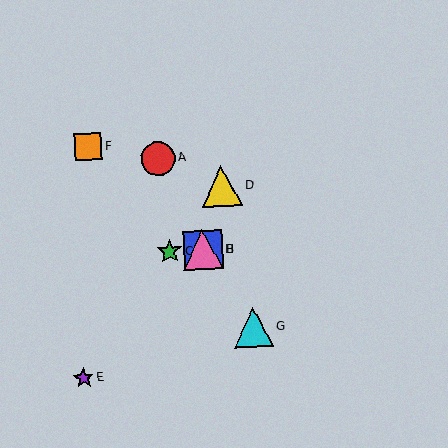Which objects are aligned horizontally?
Objects B, C, H are aligned horizontally.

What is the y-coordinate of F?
Object F is at y≈147.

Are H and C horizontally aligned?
Yes, both are at y≈250.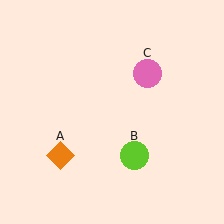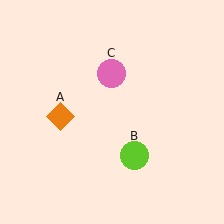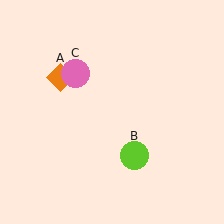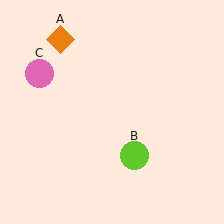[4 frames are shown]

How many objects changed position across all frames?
2 objects changed position: orange diamond (object A), pink circle (object C).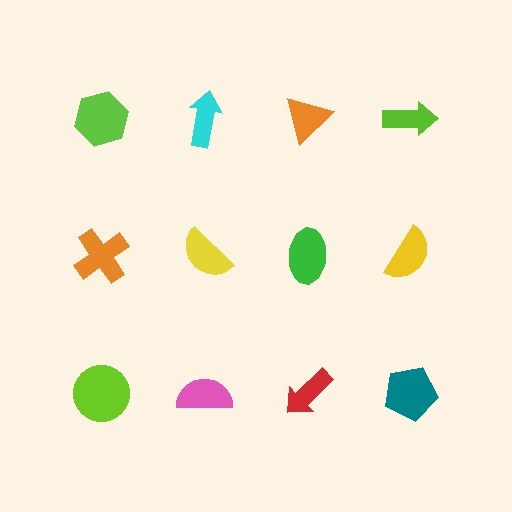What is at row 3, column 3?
A red arrow.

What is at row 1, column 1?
A lime hexagon.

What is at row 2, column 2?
A yellow semicircle.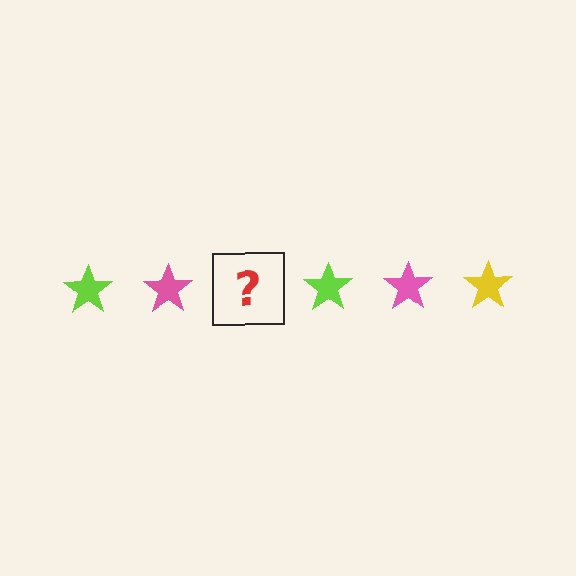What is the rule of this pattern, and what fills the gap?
The rule is that the pattern cycles through lime, pink, yellow stars. The gap should be filled with a yellow star.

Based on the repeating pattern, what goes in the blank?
The blank should be a yellow star.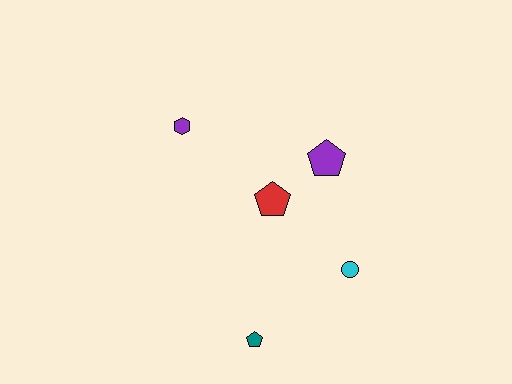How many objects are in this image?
There are 5 objects.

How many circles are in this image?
There is 1 circle.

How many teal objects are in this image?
There is 1 teal object.